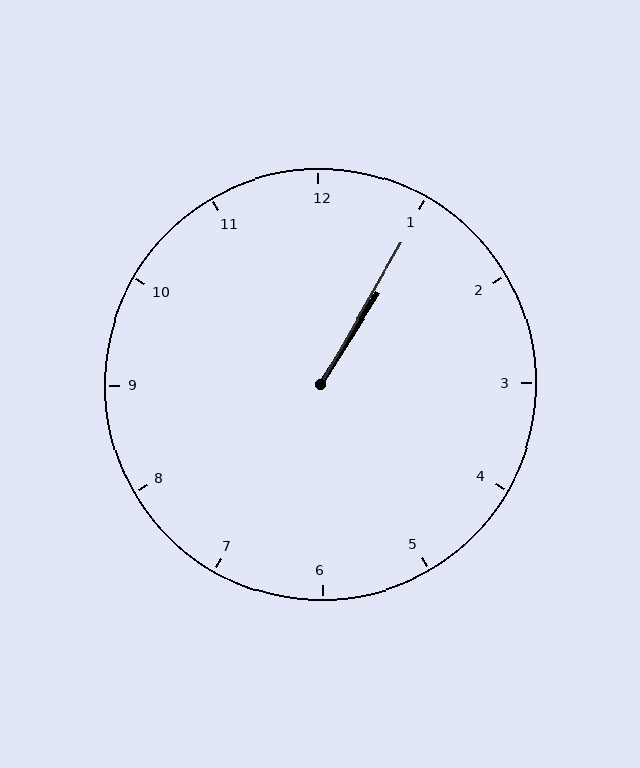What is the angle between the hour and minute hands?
Approximately 2 degrees.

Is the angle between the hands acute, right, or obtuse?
It is acute.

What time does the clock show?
1:05.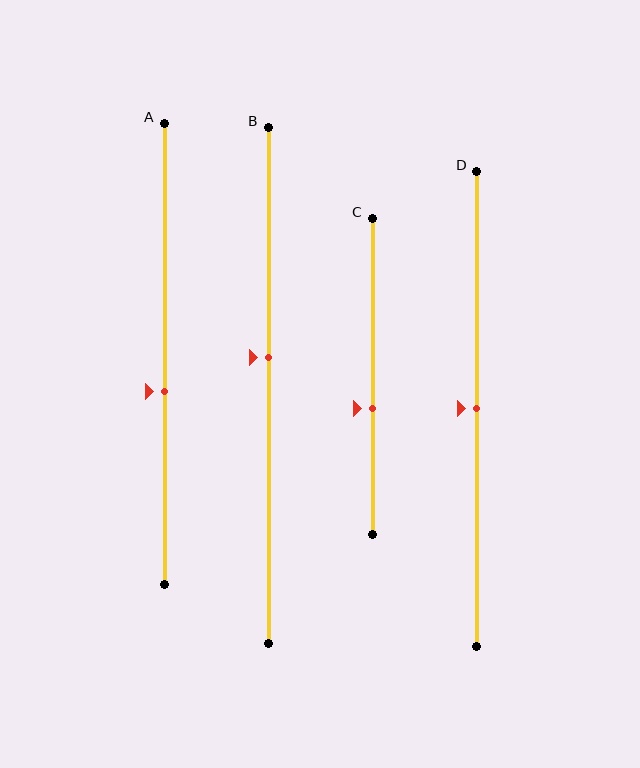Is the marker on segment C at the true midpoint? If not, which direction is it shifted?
No, the marker on segment C is shifted downward by about 10% of the segment length.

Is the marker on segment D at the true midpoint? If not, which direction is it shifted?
Yes, the marker on segment D is at the true midpoint.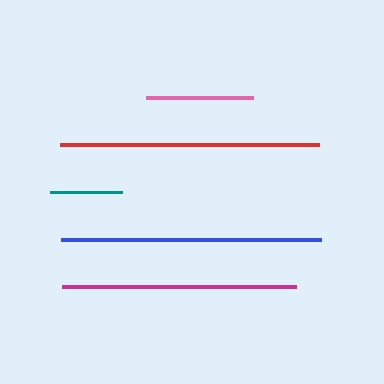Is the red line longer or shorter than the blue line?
The blue line is longer than the red line.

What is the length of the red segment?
The red segment is approximately 258 pixels long.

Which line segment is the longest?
The blue line is the longest at approximately 259 pixels.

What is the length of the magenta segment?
The magenta segment is approximately 235 pixels long.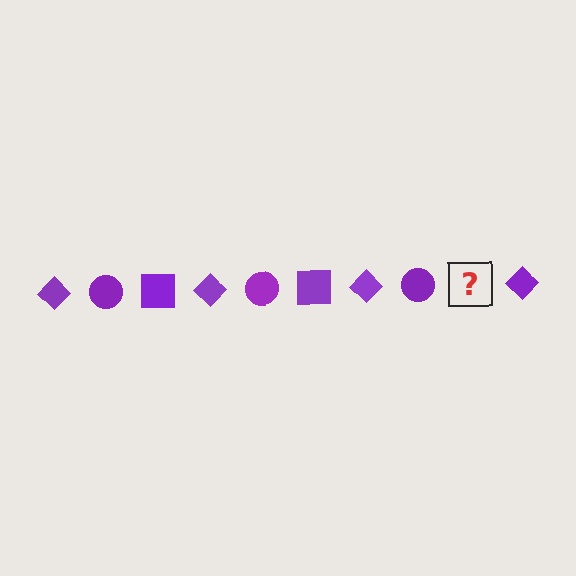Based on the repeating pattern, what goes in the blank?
The blank should be a purple square.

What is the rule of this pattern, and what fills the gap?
The rule is that the pattern cycles through diamond, circle, square shapes in purple. The gap should be filled with a purple square.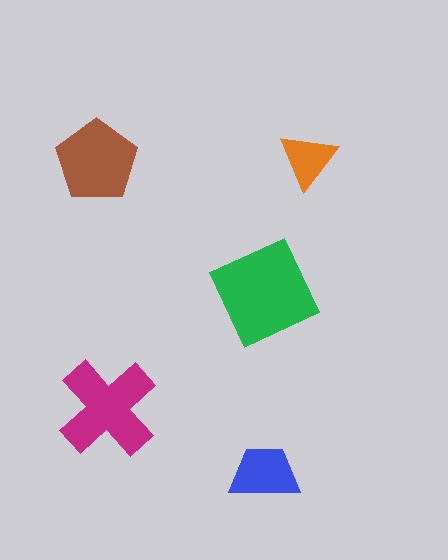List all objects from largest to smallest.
The green diamond, the magenta cross, the brown pentagon, the blue trapezoid, the orange triangle.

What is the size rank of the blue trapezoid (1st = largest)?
4th.